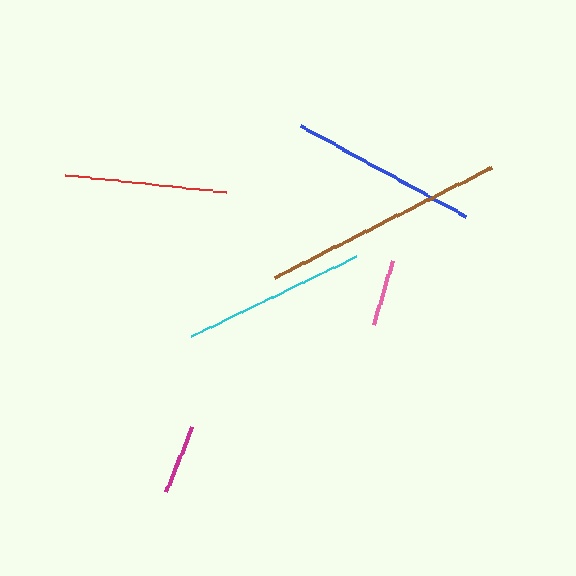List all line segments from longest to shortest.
From longest to shortest: brown, blue, cyan, red, magenta, pink.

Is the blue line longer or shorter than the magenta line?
The blue line is longer than the magenta line.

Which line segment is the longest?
The brown line is the longest at approximately 243 pixels.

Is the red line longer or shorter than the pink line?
The red line is longer than the pink line.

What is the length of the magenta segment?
The magenta segment is approximately 70 pixels long.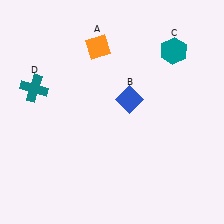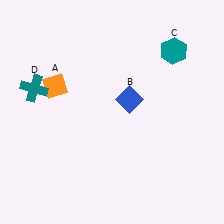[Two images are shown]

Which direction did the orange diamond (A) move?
The orange diamond (A) moved left.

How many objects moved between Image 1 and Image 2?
1 object moved between the two images.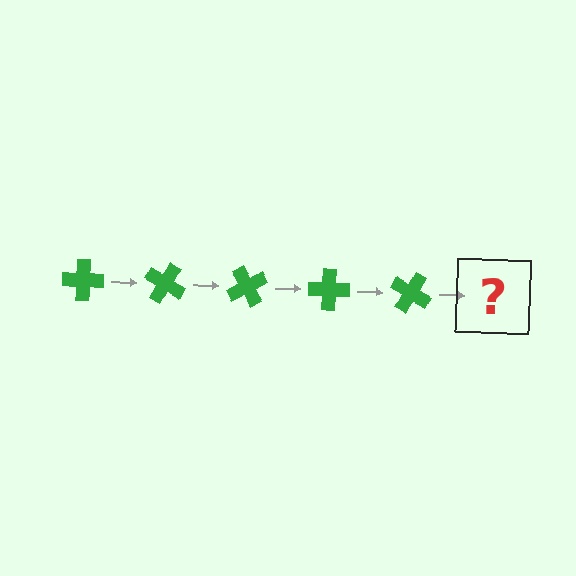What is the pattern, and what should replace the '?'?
The pattern is that the cross rotates 30 degrees each step. The '?' should be a green cross rotated 150 degrees.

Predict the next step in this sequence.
The next step is a green cross rotated 150 degrees.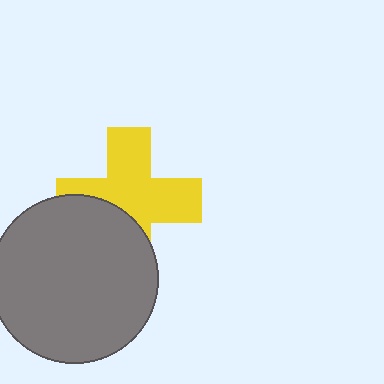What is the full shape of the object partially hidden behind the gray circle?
The partially hidden object is a yellow cross.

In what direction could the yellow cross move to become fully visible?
The yellow cross could move up. That would shift it out from behind the gray circle entirely.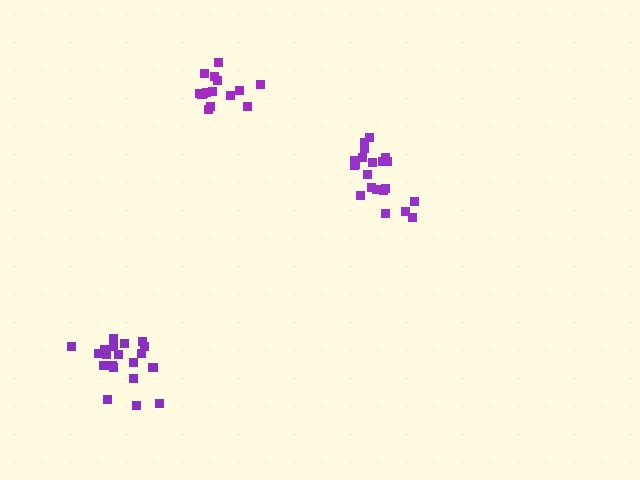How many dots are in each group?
Group 1: 21 dots, Group 2: 20 dots, Group 3: 15 dots (56 total).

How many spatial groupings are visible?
There are 3 spatial groupings.